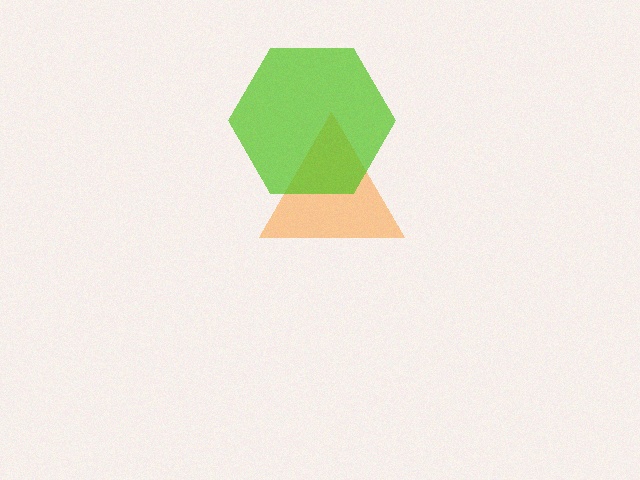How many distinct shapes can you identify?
There are 2 distinct shapes: an orange triangle, a lime hexagon.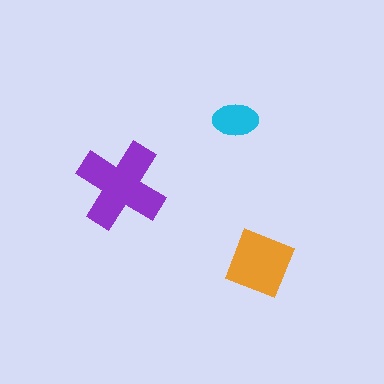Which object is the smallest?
The cyan ellipse.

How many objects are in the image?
There are 3 objects in the image.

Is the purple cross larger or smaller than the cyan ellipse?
Larger.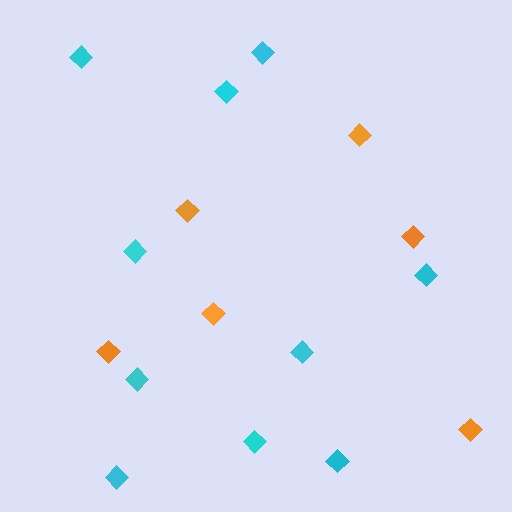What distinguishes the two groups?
There are 2 groups: one group of orange diamonds (6) and one group of cyan diamonds (10).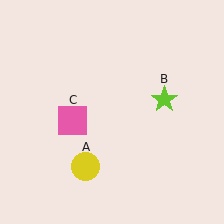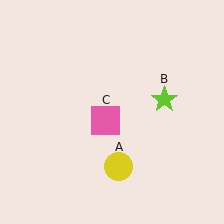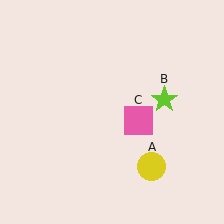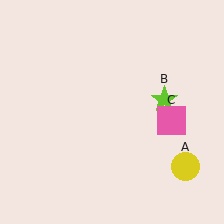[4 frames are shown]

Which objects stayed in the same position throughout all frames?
Lime star (object B) remained stationary.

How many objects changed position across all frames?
2 objects changed position: yellow circle (object A), pink square (object C).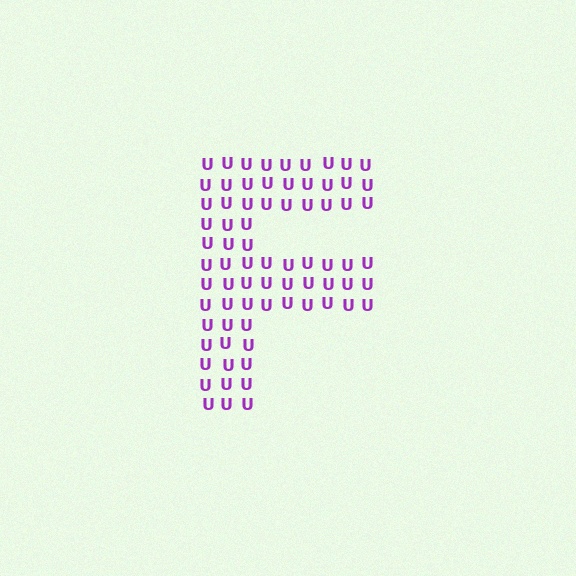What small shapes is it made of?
It is made of small letter U's.